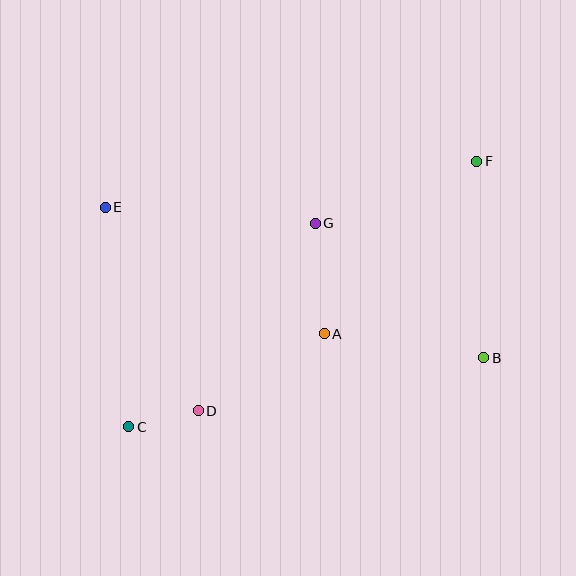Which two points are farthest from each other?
Points C and F are farthest from each other.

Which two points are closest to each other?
Points C and D are closest to each other.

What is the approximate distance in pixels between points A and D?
The distance between A and D is approximately 148 pixels.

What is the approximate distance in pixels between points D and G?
The distance between D and G is approximately 221 pixels.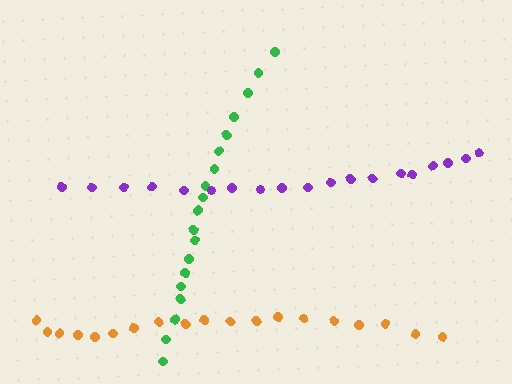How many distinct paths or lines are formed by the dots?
There are 3 distinct paths.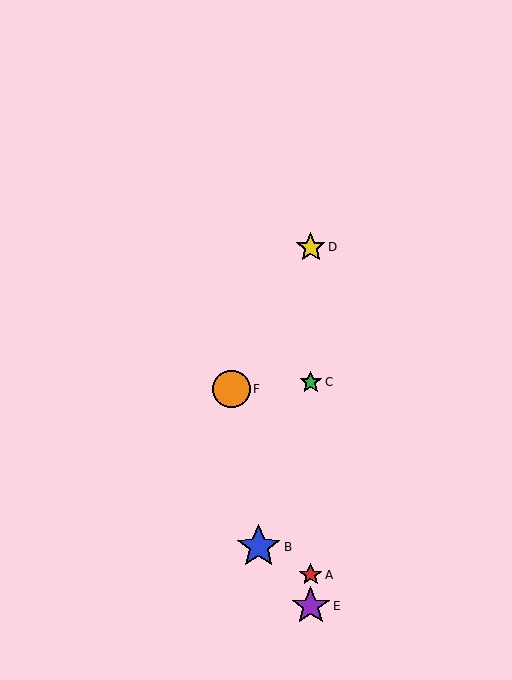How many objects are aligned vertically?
4 objects (A, C, D, E) are aligned vertically.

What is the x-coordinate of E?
Object E is at x≈311.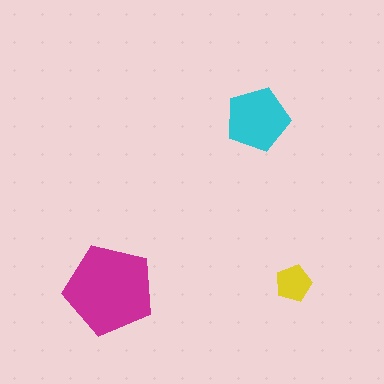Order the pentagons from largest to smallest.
the magenta one, the cyan one, the yellow one.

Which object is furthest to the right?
The yellow pentagon is rightmost.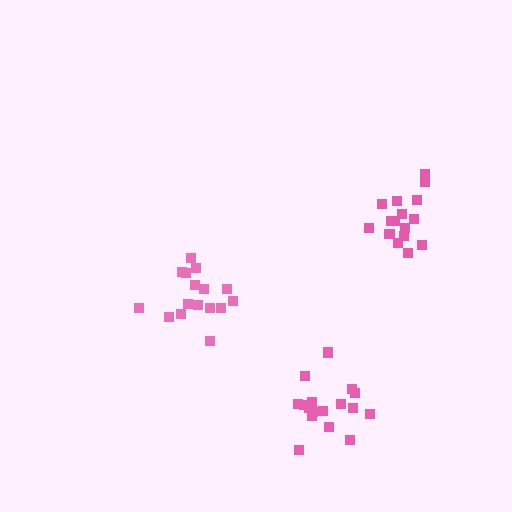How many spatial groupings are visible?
There are 3 spatial groupings.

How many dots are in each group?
Group 1: 16 dots, Group 2: 16 dots, Group 3: 17 dots (49 total).